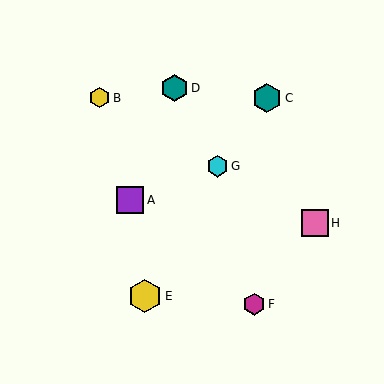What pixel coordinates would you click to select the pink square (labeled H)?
Click at (315, 223) to select the pink square H.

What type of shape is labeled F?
Shape F is a magenta hexagon.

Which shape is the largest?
The yellow hexagon (labeled E) is the largest.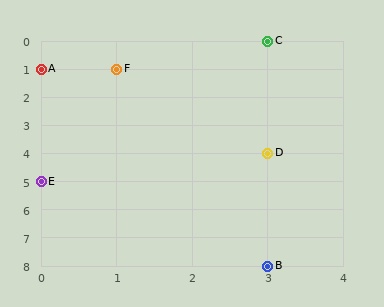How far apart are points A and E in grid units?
Points A and E are 4 rows apart.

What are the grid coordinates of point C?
Point C is at grid coordinates (3, 0).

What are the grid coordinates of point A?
Point A is at grid coordinates (0, 1).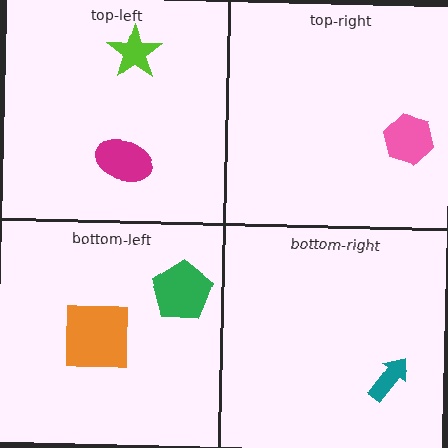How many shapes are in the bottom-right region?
1.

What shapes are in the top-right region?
The pink hexagon.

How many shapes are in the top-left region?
2.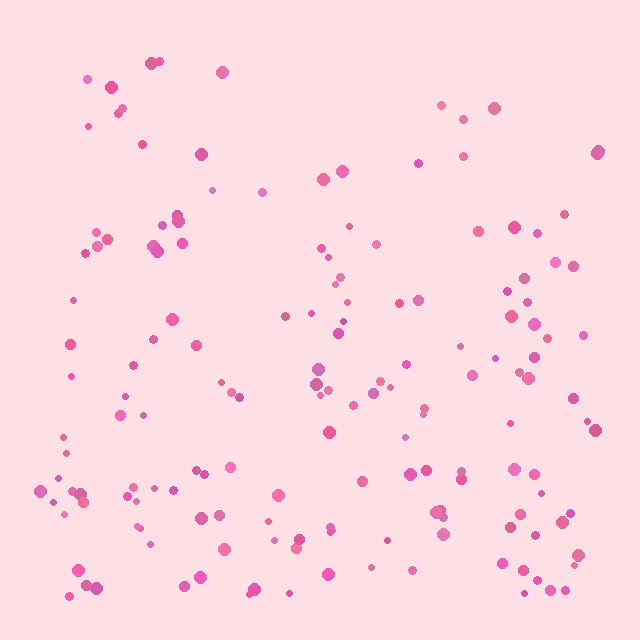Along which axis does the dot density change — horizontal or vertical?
Vertical.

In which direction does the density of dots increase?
From top to bottom, with the bottom side densest.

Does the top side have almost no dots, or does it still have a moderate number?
Still a moderate number, just noticeably fewer than the bottom.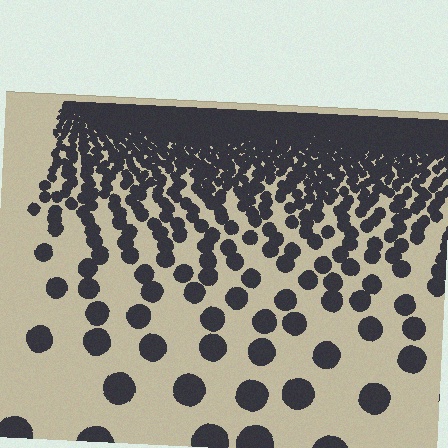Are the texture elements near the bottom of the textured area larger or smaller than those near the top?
Larger. Near the bottom, elements are closer to the viewer and appear at a bigger on-screen size.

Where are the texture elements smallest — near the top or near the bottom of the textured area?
Near the top.